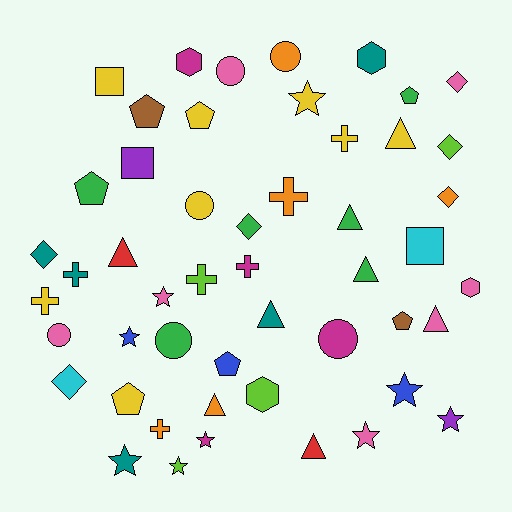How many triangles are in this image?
There are 8 triangles.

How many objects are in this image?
There are 50 objects.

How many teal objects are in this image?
There are 5 teal objects.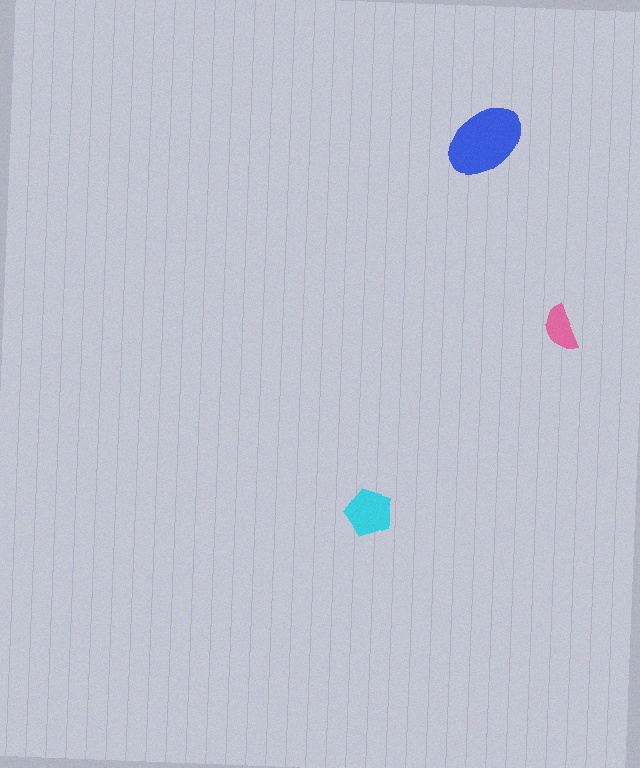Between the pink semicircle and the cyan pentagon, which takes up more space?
The cyan pentagon.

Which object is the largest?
The blue ellipse.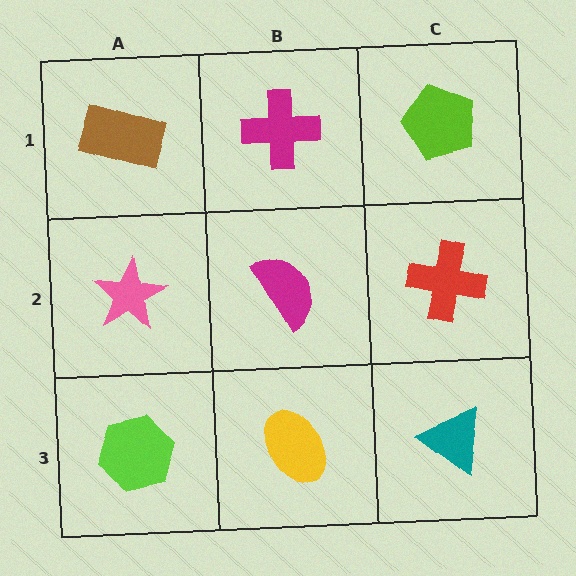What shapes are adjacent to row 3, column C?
A red cross (row 2, column C), a yellow ellipse (row 3, column B).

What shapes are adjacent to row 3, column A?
A pink star (row 2, column A), a yellow ellipse (row 3, column B).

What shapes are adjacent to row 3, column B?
A magenta semicircle (row 2, column B), a lime hexagon (row 3, column A), a teal triangle (row 3, column C).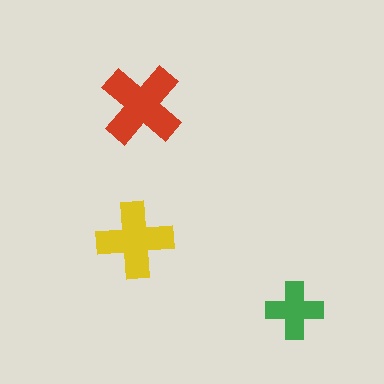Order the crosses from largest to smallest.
the red one, the yellow one, the green one.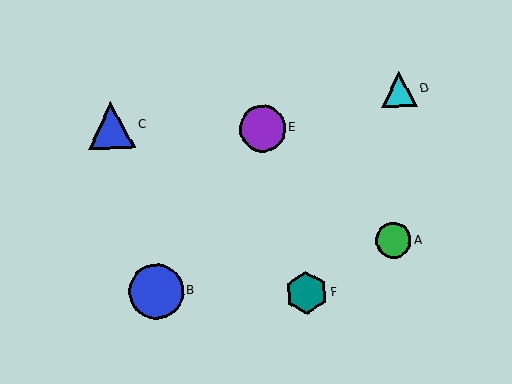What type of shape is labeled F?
Shape F is a teal hexagon.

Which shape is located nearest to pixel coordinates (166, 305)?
The blue circle (labeled B) at (156, 292) is nearest to that location.